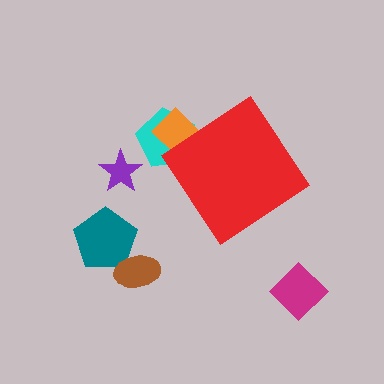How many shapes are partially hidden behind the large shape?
2 shapes are partially hidden.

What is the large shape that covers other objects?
A red diamond.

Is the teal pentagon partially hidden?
No, the teal pentagon is fully visible.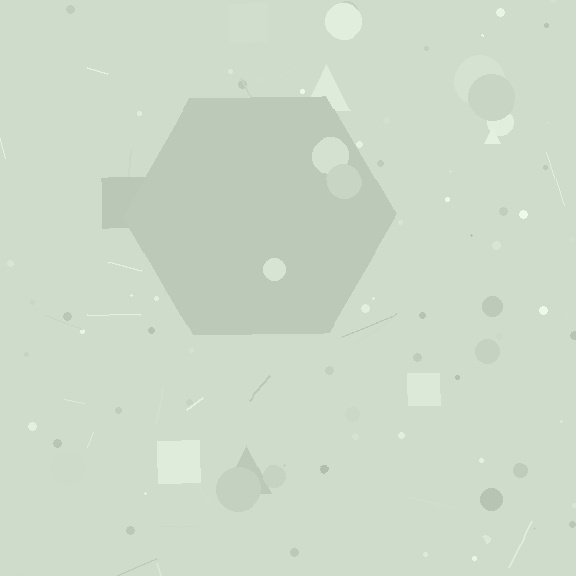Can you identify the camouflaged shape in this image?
The camouflaged shape is a hexagon.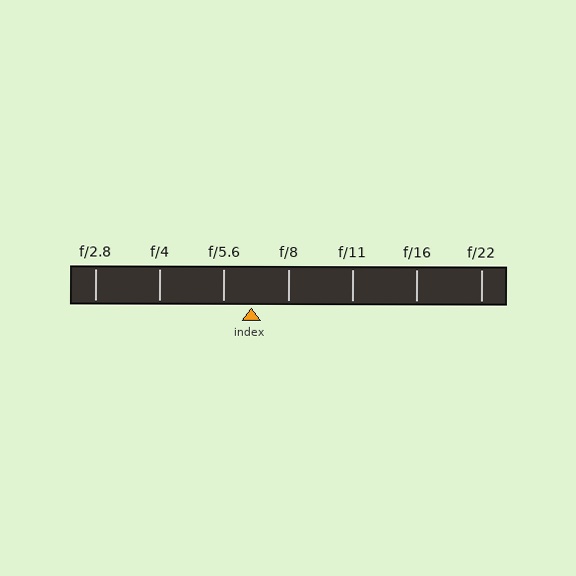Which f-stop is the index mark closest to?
The index mark is closest to f/5.6.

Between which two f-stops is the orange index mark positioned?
The index mark is between f/5.6 and f/8.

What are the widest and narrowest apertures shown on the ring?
The widest aperture shown is f/2.8 and the narrowest is f/22.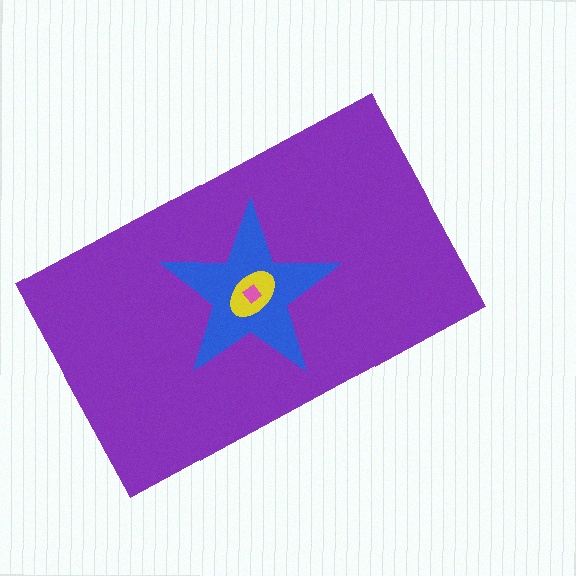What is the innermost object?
The pink diamond.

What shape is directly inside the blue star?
The yellow ellipse.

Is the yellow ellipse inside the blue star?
Yes.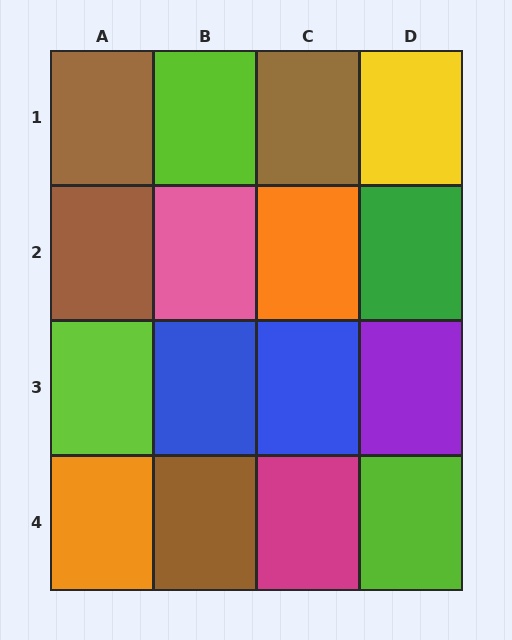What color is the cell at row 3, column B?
Blue.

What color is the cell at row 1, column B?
Lime.